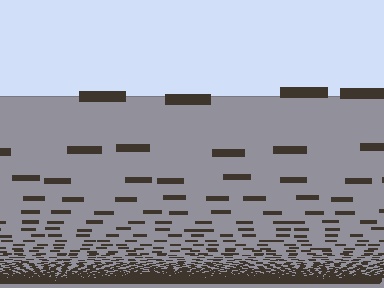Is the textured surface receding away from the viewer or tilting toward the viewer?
The surface appears to tilt toward the viewer. Texture elements get larger and sparser toward the top.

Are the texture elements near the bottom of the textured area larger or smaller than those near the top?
Smaller. The gradient is inverted — elements near the bottom are smaller and denser.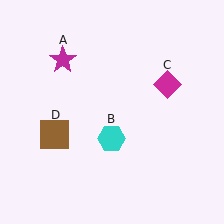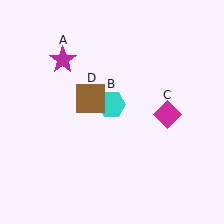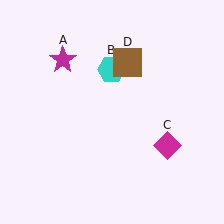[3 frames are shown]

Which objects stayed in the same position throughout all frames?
Magenta star (object A) remained stationary.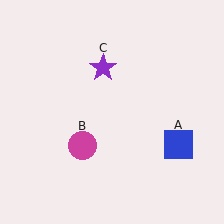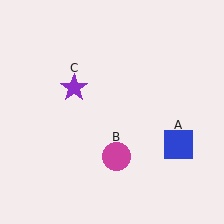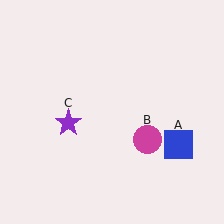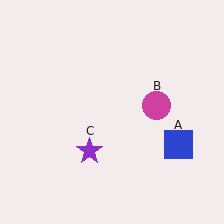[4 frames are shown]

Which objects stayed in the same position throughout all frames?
Blue square (object A) remained stationary.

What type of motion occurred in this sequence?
The magenta circle (object B), purple star (object C) rotated counterclockwise around the center of the scene.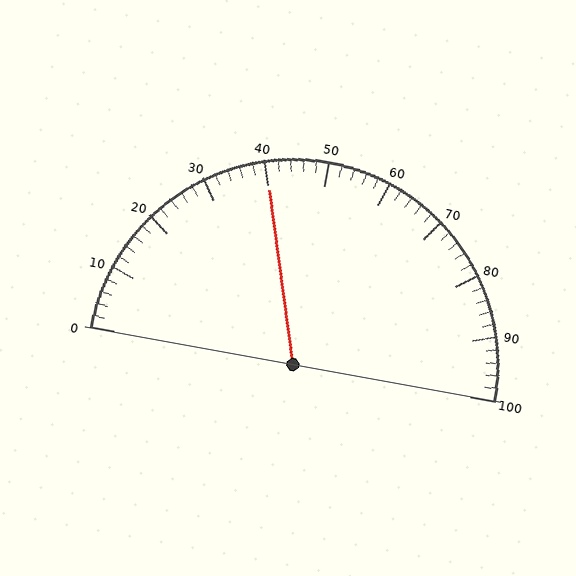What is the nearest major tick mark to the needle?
The nearest major tick mark is 40.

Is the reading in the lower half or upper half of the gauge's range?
The reading is in the lower half of the range (0 to 100).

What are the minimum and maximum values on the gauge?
The gauge ranges from 0 to 100.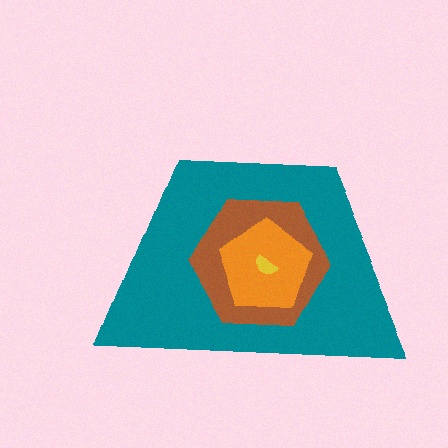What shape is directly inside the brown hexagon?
The orange pentagon.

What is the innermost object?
The yellow semicircle.